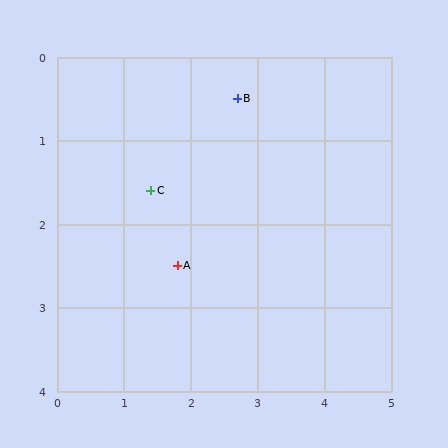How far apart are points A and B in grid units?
Points A and B are about 2.2 grid units apart.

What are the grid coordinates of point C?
Point C is at approximately (1.4, 1.6).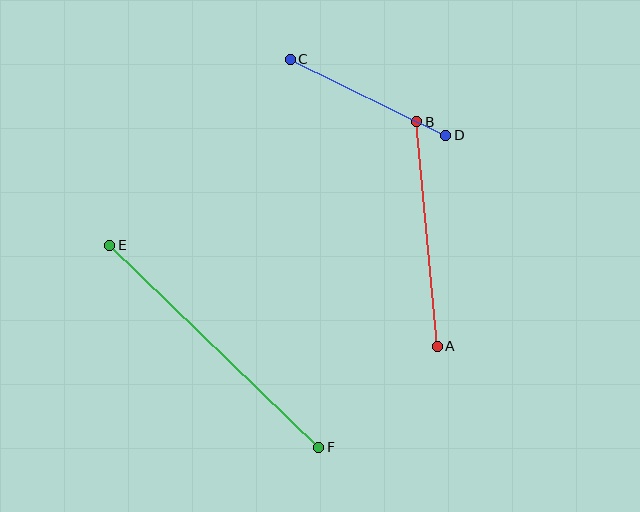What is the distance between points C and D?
The distance is approximately 173 pixels.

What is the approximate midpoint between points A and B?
The midpoint is at approximately (427, 234) pixels.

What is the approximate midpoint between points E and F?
The midpoint is at approximately (214, 346) pixels.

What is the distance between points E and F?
The distance is approximately 291 pixels.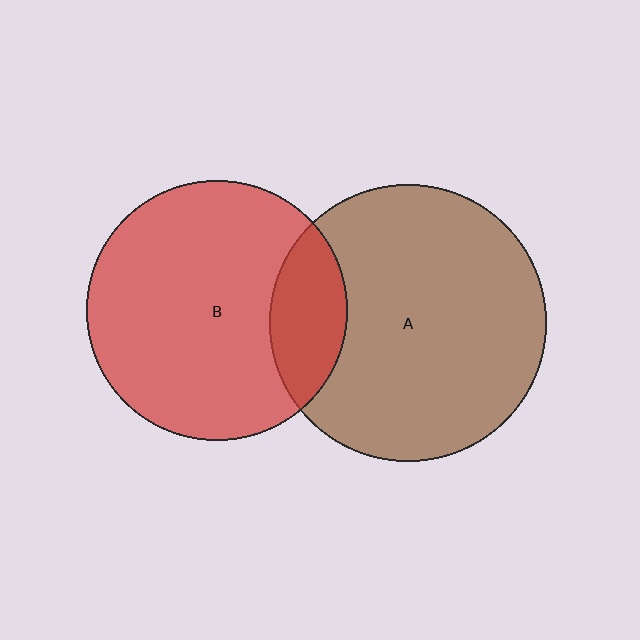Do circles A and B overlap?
Yes.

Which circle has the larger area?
Circle A (brown).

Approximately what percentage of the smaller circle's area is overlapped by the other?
Approximately 20%.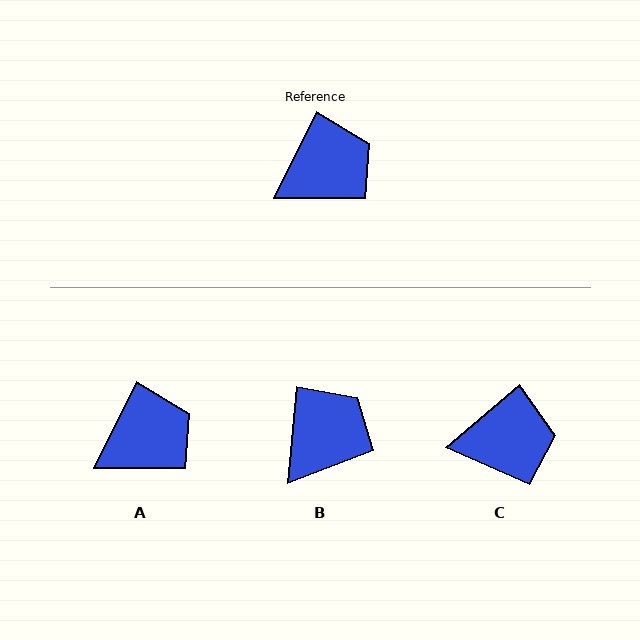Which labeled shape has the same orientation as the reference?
A.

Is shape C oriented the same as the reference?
No, it is off by about 24 degrees.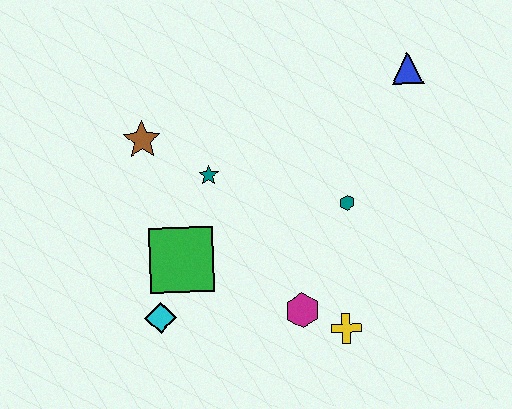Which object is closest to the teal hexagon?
The magenta hexagon is closest to the teal hexagon.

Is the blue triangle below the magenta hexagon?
No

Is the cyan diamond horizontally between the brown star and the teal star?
Yes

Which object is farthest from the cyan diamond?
The blue triangle is farthest from the cyan diamond.